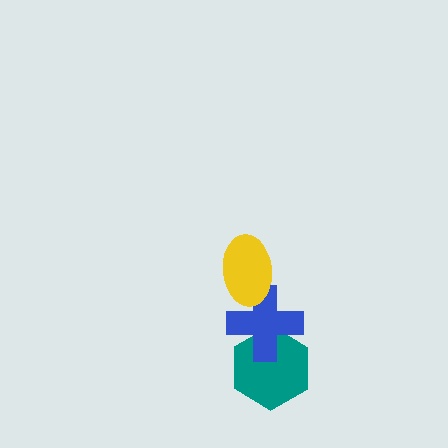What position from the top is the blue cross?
The blue cross is 2nd from the top.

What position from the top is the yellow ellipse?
The yellow ellipse is 1st from the top.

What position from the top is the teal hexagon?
The teal hexagon is 3rd from the top.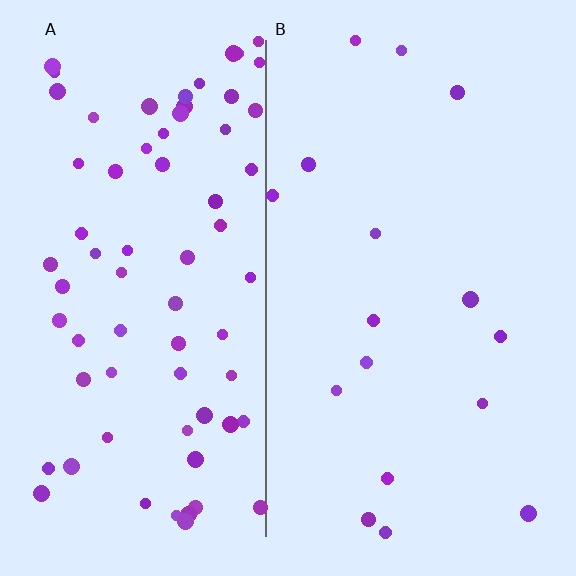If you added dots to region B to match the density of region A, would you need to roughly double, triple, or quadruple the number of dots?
Approximately quadruple.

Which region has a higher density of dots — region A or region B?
A (the left).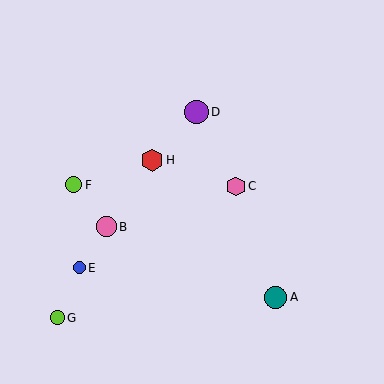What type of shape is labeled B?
Shape B is a pink circle.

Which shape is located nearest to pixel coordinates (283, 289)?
The teal circle (labeled A) at (276, 297) is nearest to that location.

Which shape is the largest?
The purple circle (labeled D) is the largest.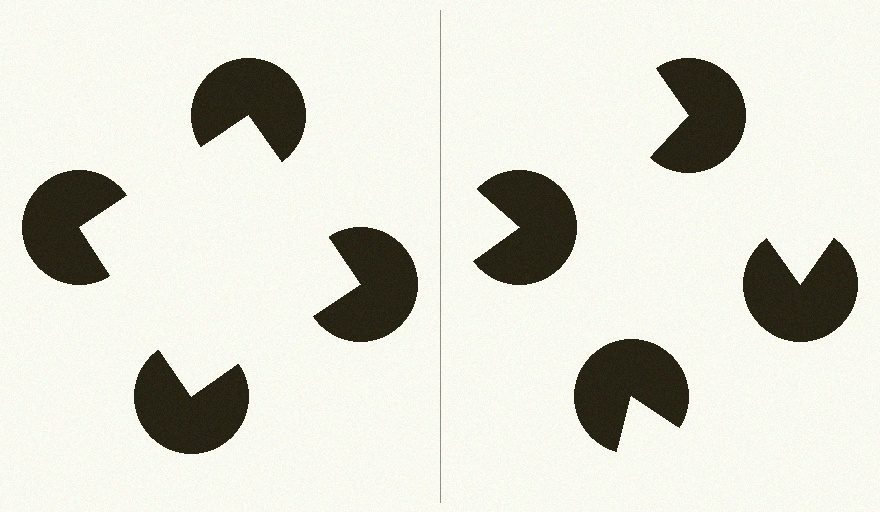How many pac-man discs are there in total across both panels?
8 — 4 on each side.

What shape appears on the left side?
An illusory square.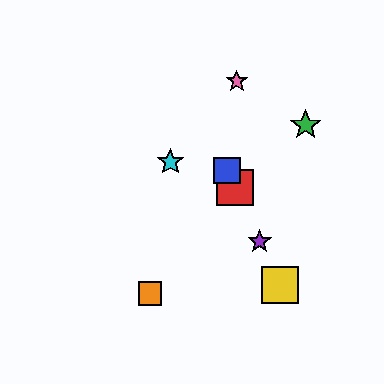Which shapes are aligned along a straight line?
The red square, the blue square, the yellow square, the purple star are aligned along a straight line.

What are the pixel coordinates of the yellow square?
The yellow square is at (280, 285).